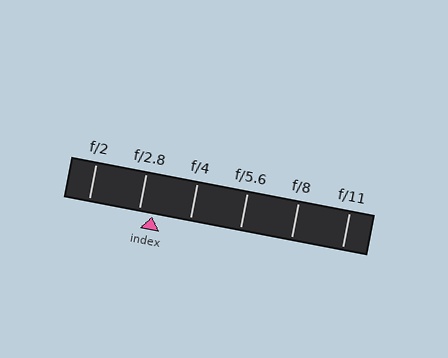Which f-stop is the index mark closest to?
The index mark is closest to f/2.8.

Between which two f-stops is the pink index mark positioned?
The index mark is between f/2.8 and f/4.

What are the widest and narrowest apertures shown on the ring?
The widest aperture shown is f/2 and the narrowest is f/11.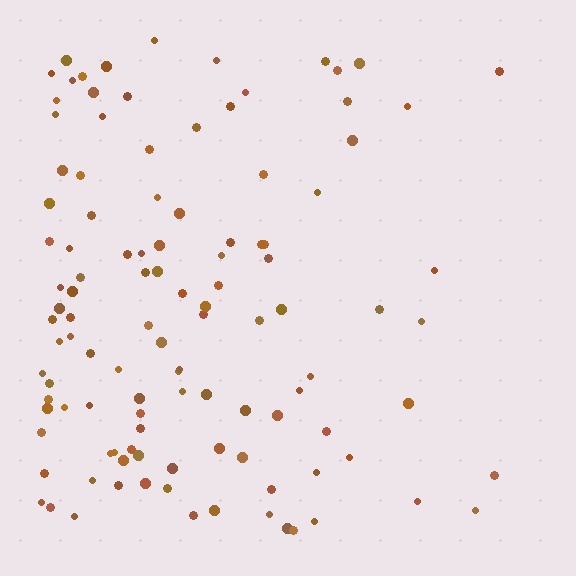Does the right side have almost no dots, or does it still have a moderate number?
Still a moderate number, just noticeably fewer than the left.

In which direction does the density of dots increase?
From right to left, with the left side densest.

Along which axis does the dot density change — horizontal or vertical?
Horizontal.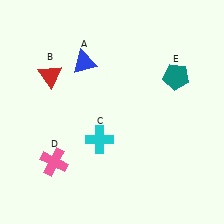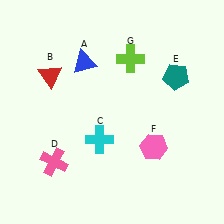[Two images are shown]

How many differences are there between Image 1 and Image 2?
There are 2 differences between the two images.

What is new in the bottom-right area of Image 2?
A pink hexagon (F) was added in the bottom-right area of Image 2.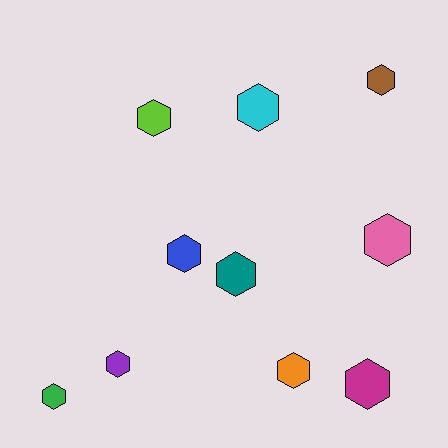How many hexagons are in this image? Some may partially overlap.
There are 10 hexagons.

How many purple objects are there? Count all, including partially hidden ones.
There is 1 purple object.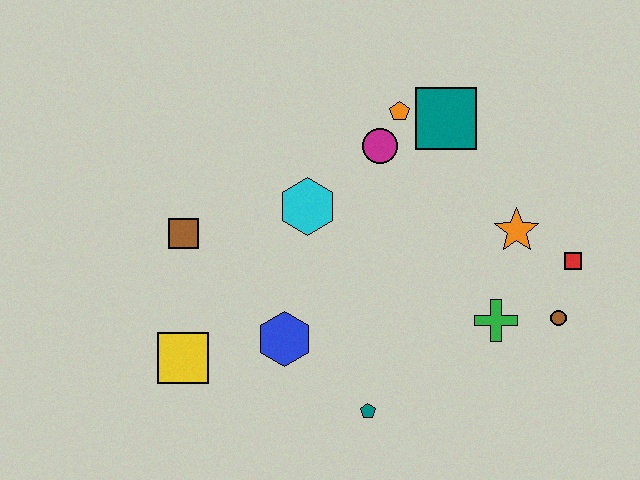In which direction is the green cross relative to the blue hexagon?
The green cross is to the right of the blue hexagon.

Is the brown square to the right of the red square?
No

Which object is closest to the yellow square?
The blue hexagon is closest to the yellow square.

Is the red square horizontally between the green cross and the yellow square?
No